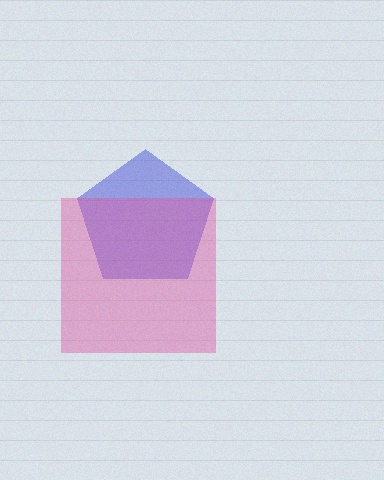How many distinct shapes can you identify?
There are 2 distinct shapes: a blue pentagon, a pink square.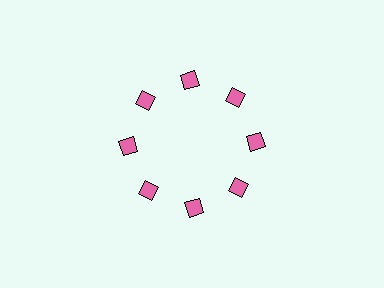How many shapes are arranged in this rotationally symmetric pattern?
There are 8 shapes, arranged in 8 groups of 1.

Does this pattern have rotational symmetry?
Yes, this pattern has 8-fold rotational symmetry. It looks the same after rotating 45 degrees around the center.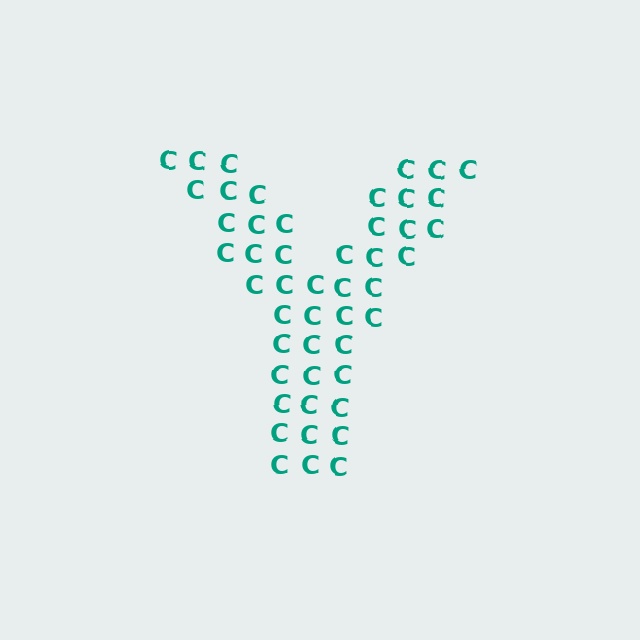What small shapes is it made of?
It is made of small letter C's.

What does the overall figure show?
The overall figure shows the letter Y.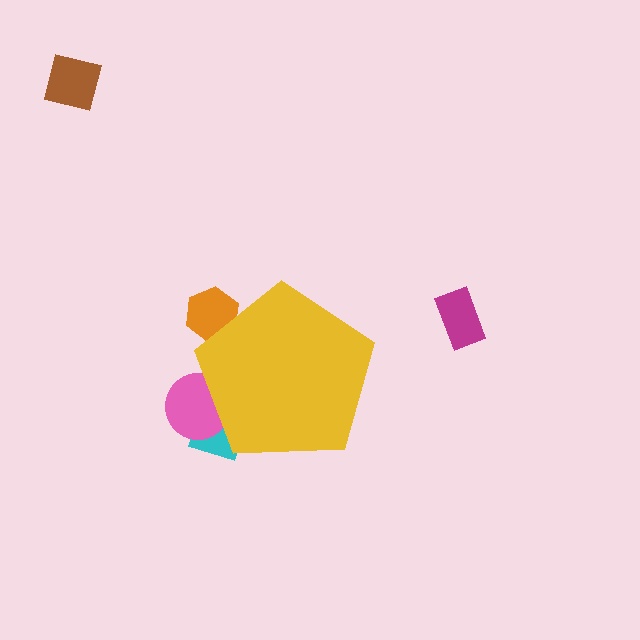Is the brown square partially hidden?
No, the brown square is fully visible.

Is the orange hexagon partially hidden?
Yes, the orange hexagon is partially hidden behind the yellow pentagon.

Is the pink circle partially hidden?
Yes, the pink circle is partially hidden behind the yellow pentagon.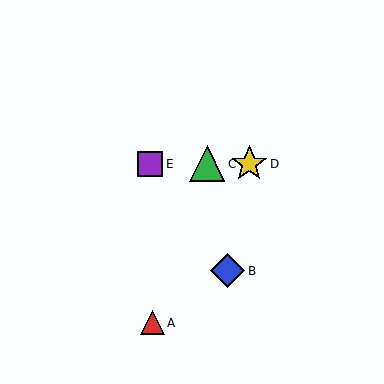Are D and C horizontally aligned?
Yes, both are at y≈164.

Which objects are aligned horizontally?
Objects C, D, E are aligned horizontally.